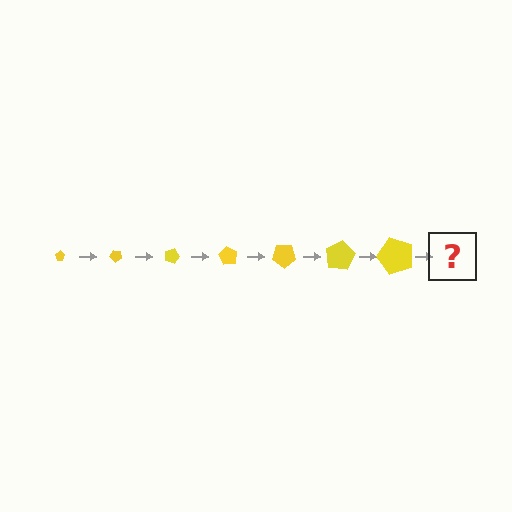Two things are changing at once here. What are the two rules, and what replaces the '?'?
The two rules are that the pentagon grows larger each step and it rotates 45 degrees each step. The '?' should be a pentagon, larger than the previous one and rotated 315 degrees from the start.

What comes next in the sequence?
The next element should be a pentagon, larger than the previous one and rotated 315 degrees from the start.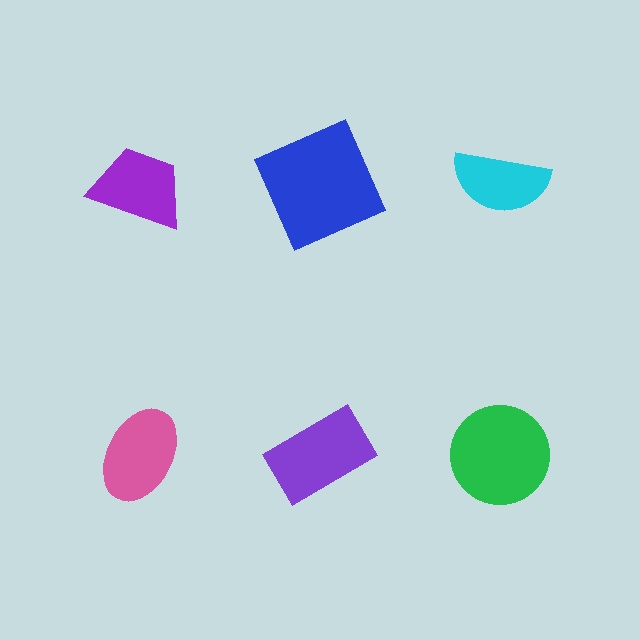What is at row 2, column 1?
A pink ellipse.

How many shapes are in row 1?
3 shapes.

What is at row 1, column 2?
A blue square.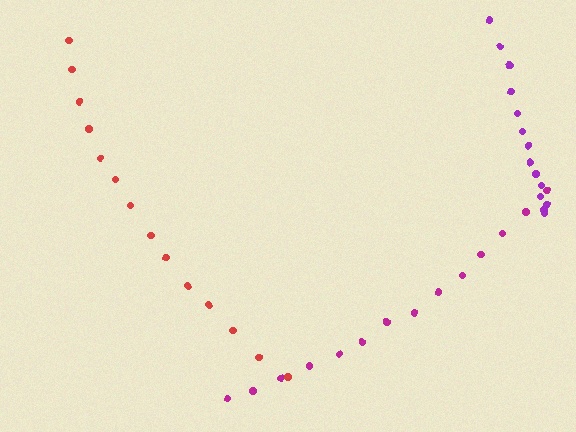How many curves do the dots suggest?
There are 3 distinct paths.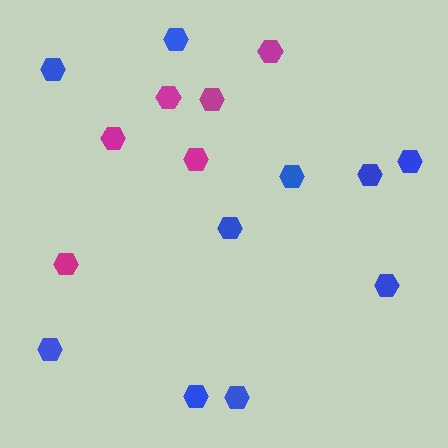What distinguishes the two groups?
There are 2 groups: one group of magenta hexagons (6) and one group of blue hexagons (10).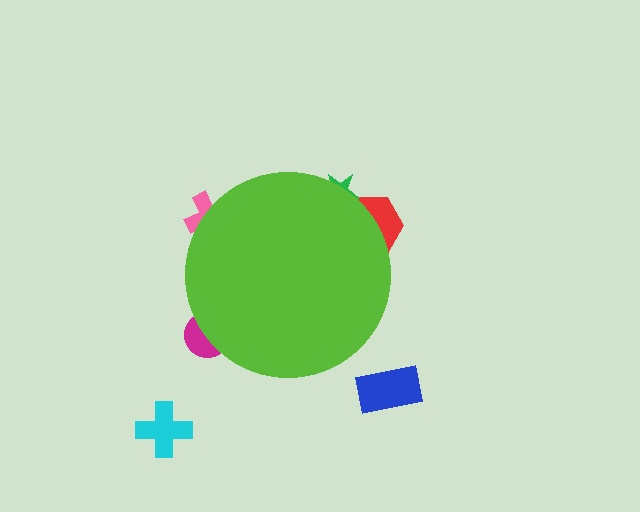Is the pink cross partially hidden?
Yes, the pink cross is partially hidden behind the lime circle.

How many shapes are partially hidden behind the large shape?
4 shapes are partially hidden.